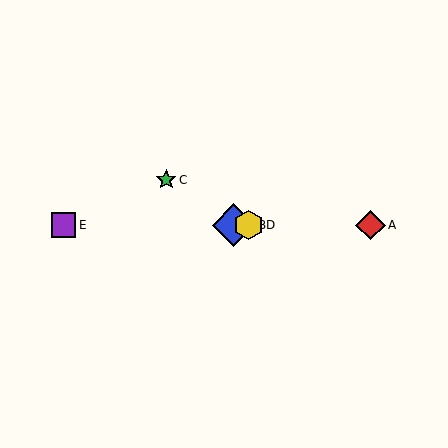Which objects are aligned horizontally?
Objects A, B, D, E are aligned horizontally.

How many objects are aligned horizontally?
4 objects (A, B, D, E) are aligned horizontally.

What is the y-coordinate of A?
Object A is at y≈225.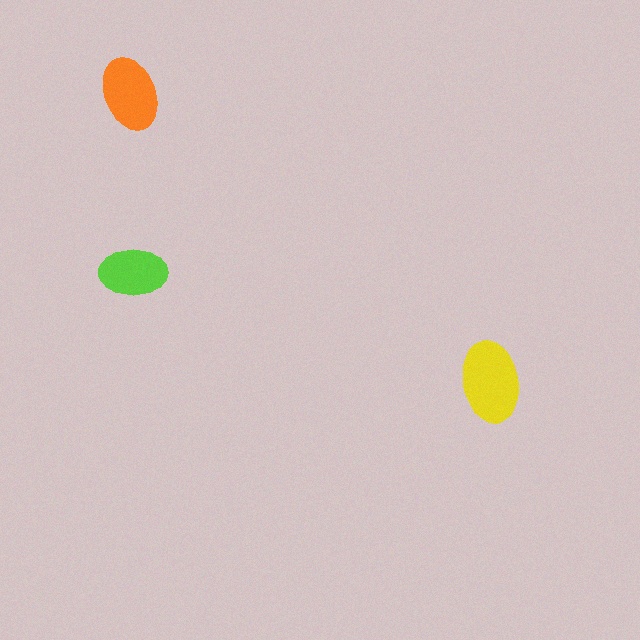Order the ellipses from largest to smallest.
the yellow one, the orange one, the lime one.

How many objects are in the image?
There are 3 objects in the image.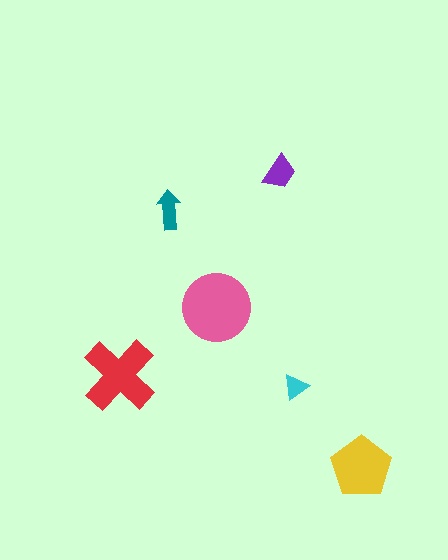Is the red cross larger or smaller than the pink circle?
Smaller.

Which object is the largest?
The pink circle.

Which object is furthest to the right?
The yellow pentagon is rightmost.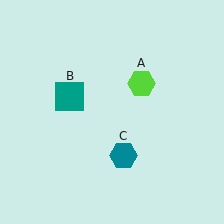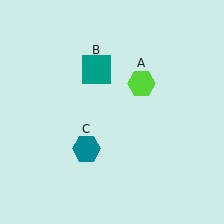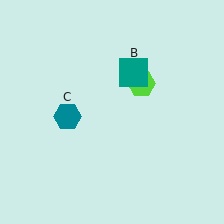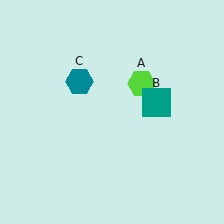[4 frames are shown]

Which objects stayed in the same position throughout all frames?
Lime hexagon (object A) remained stationary.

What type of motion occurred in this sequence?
The teal square (object B), teal hexagon (object C) rotated clockwise around the center of the scene.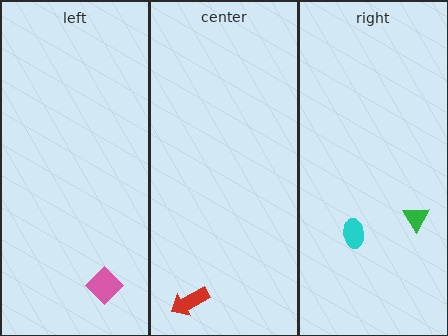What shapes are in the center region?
The red arrow.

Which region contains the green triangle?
The right region.